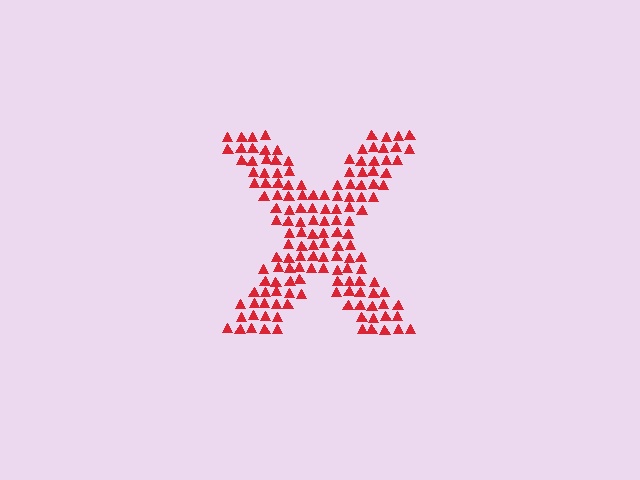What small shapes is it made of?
It is made of small triangles.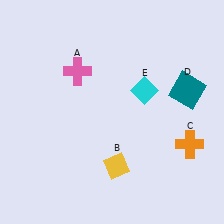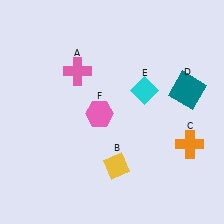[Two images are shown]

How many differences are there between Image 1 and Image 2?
There is 1 difference between the two images.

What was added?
A pink hexagon (F) was added in Image 2.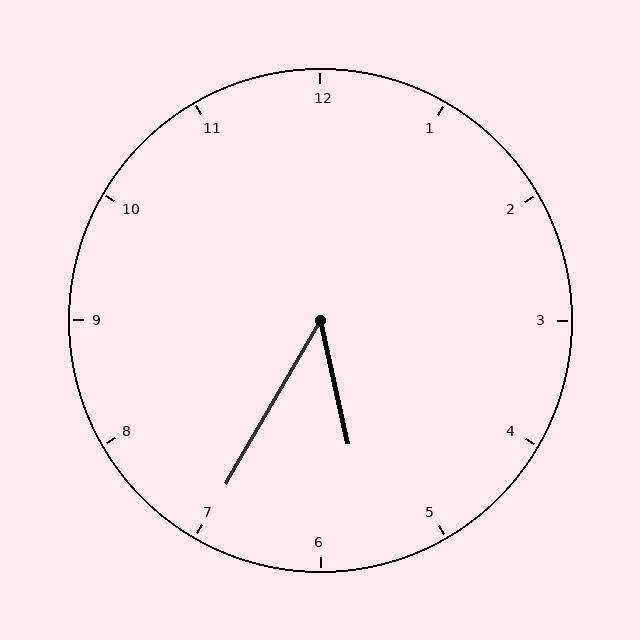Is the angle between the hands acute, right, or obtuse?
It is acute.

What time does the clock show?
5:35.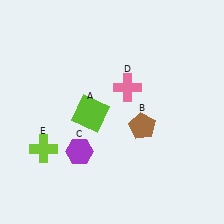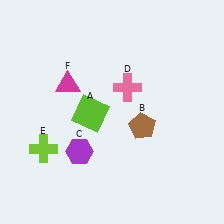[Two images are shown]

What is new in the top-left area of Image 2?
A magenta triangle (F) was added in the top-left area of Image 2.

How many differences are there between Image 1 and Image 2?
There is 1 difference between the two images.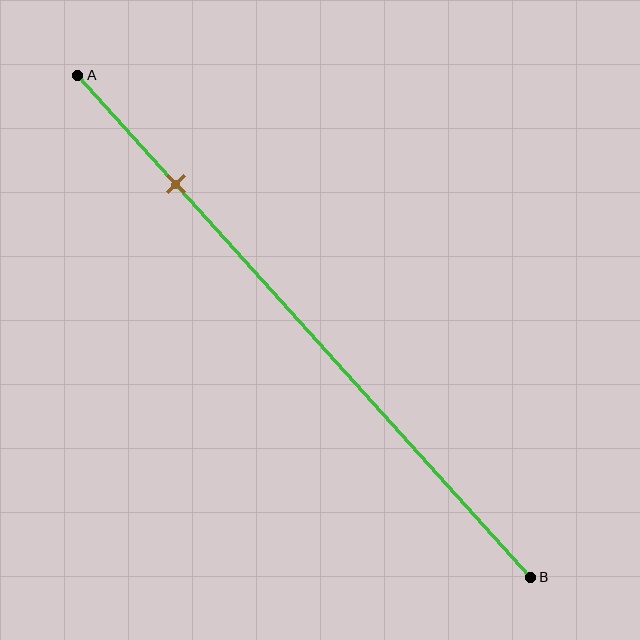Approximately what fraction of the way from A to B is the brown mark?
The brown mark is approximately 20% of the way from A to B.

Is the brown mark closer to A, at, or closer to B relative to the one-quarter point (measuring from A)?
The brown mark is closer to point A than the one-quarter point of segment AB.